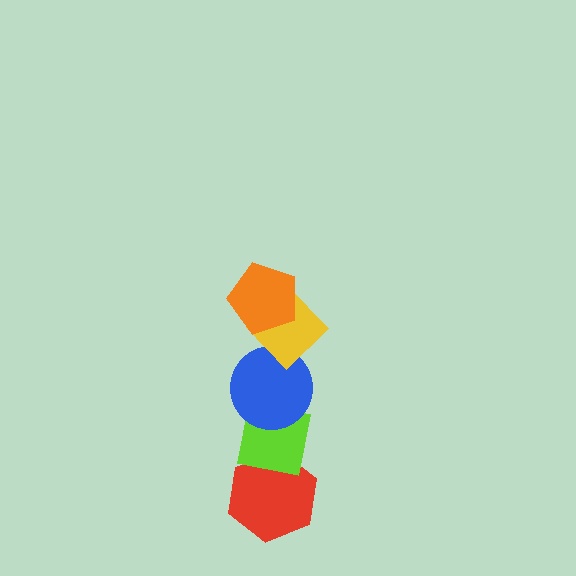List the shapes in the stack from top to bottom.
From top to bottom: the orange pentagon, the yellow diamond, the blue circle, the lime square, the red hexagon.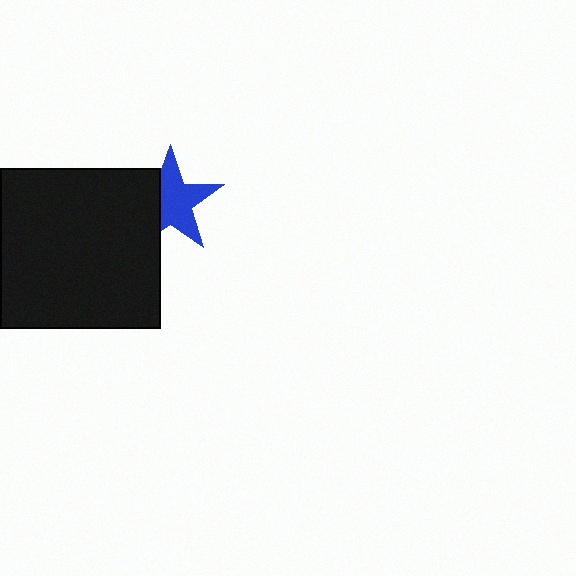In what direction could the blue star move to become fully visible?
The blue star could move right. That would shift it out from behind the black square entirely.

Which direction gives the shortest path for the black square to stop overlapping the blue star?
Moving left gives the shortest separation.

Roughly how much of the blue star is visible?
Most of it is visible (roughly 66%).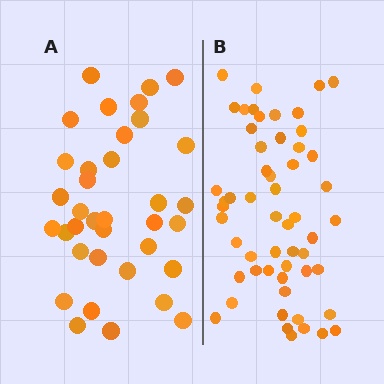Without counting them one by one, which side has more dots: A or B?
Region B (the right region) has more dots.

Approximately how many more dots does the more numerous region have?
Region B has approximately 20 more dots than region A.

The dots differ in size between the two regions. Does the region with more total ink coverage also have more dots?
No. Region A has more total ink coverage because its dots are larger, but region B actually contains more individual dots. Total area can be misleading — the number of items is what matters here.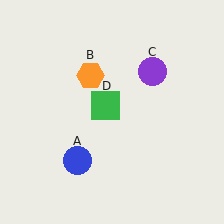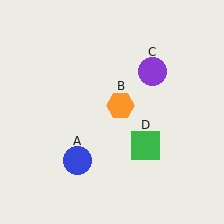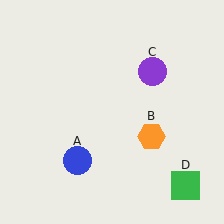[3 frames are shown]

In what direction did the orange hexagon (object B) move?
The orange hexagon (object B) moved down and to the right.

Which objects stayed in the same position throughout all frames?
Blue circle (object A) and purple circle (object C) remained stationary.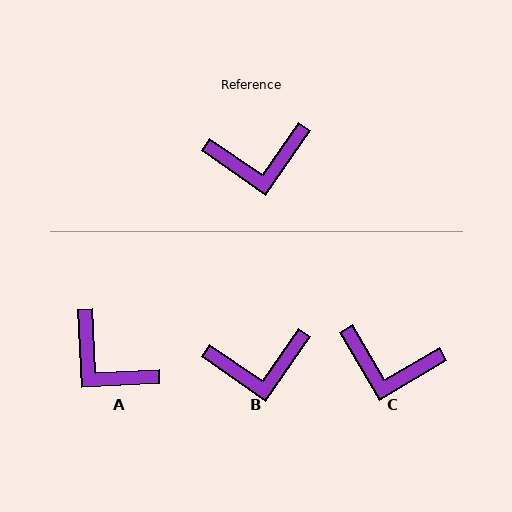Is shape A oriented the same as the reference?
No, it is off by about 52 degrees.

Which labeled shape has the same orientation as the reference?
B.